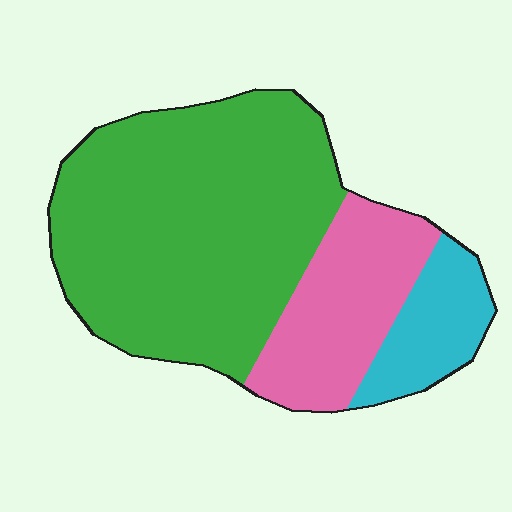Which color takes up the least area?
Cyan, at roughly 15%.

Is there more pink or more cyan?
Pink.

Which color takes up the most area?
Green, at roughly 65%.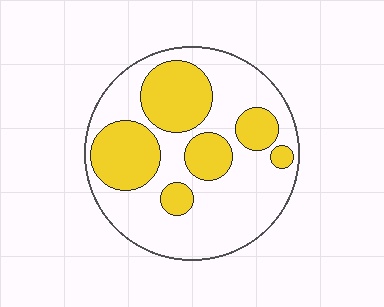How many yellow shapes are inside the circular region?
6.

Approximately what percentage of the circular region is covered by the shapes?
Approximately 35%.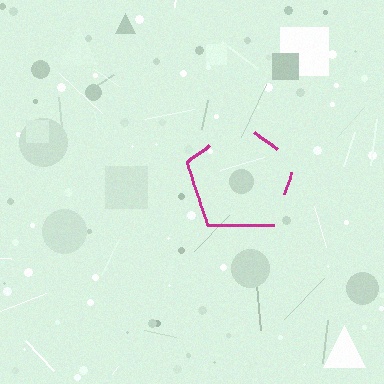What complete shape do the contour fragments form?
The contour fragments form a pentagon.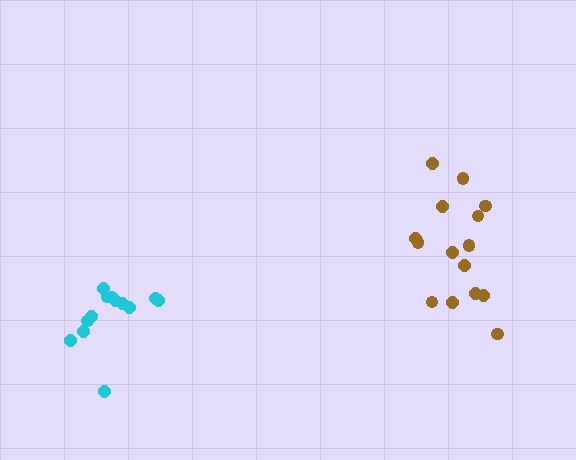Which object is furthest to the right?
The brown cluster is rightmost.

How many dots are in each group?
Group 1: 15 dots, Group 2: 13 dots (28 total).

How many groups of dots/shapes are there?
There are 2 groups.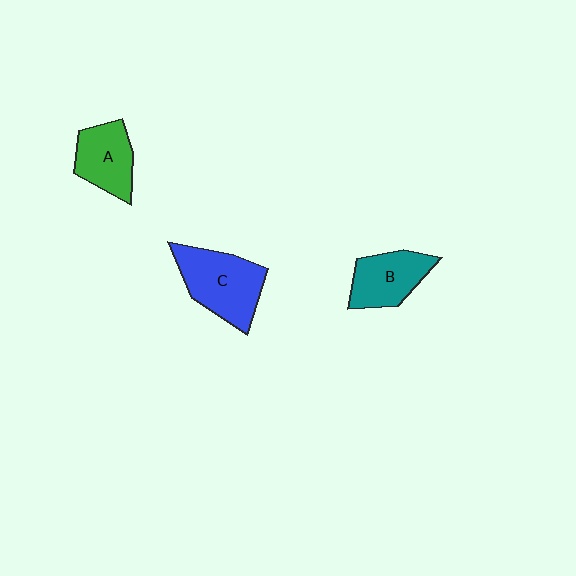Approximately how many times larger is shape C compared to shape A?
Approximately 1.4 times.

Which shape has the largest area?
Shape C (blue).